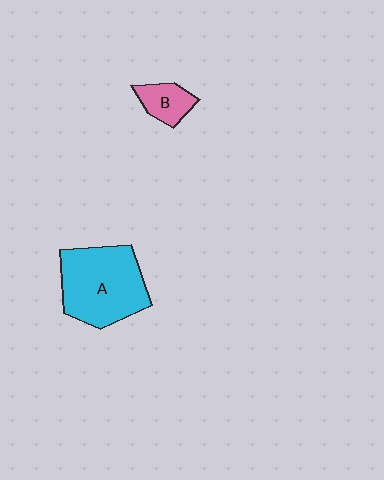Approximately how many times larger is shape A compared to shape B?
Approximately 3.2 times.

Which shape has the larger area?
Shape A (cyan).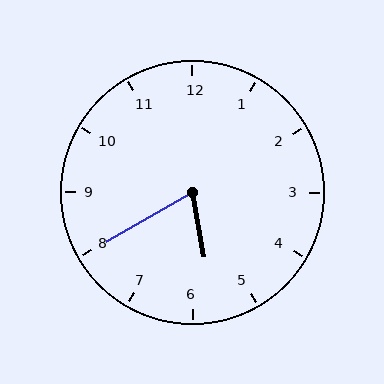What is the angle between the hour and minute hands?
Approximately 70 degrees.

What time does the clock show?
5:40.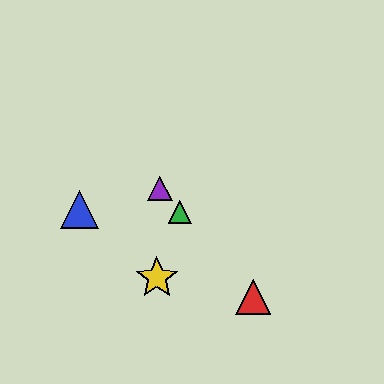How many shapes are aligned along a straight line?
3 shapes (the red triangle, the green triangle, the purple triangle) are aligned along a straight line.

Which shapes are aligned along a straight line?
The red triangle, the green triangle, the purple triangle are aligned along a straight line.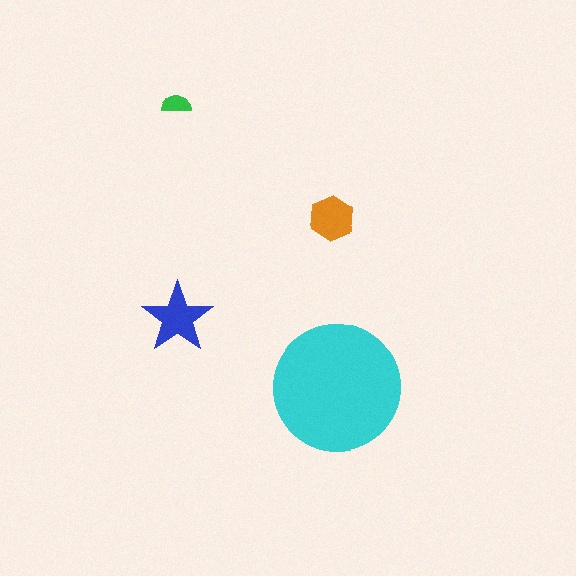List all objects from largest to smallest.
The cyan circle, the blue star, the orange hexagon, the green semicircle.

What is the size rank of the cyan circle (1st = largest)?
1st.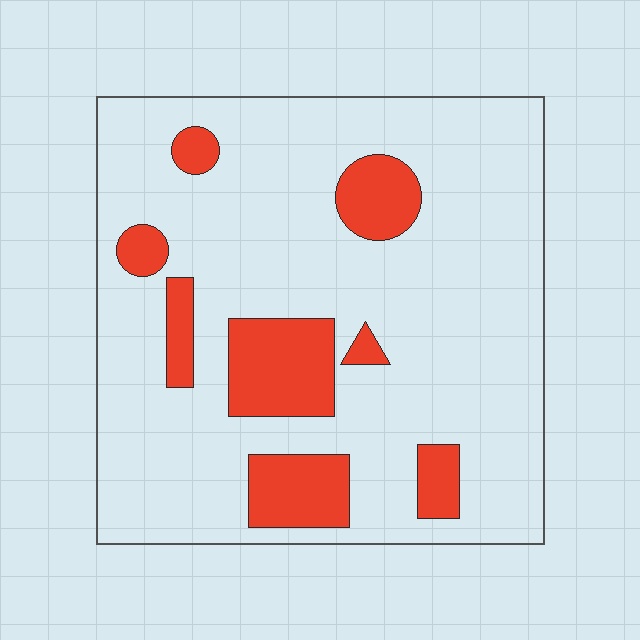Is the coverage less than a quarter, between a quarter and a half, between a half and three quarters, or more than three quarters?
Less than a quarter.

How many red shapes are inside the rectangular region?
8.